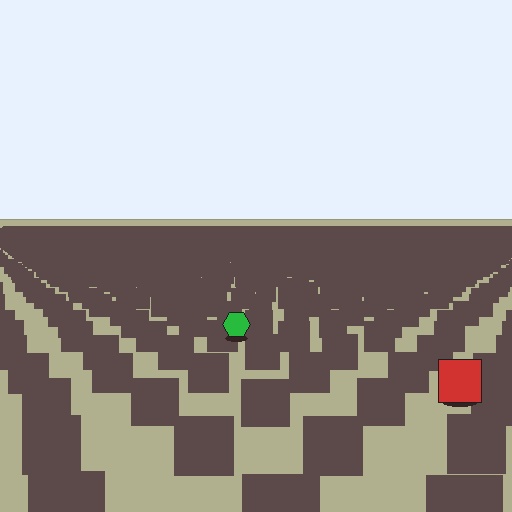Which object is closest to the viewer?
The red square is closest. The texture marks near it are larger and more spread out.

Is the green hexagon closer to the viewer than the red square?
No. The red square is closer — you can tell from the texture gradient: the ground texture is coarser near it.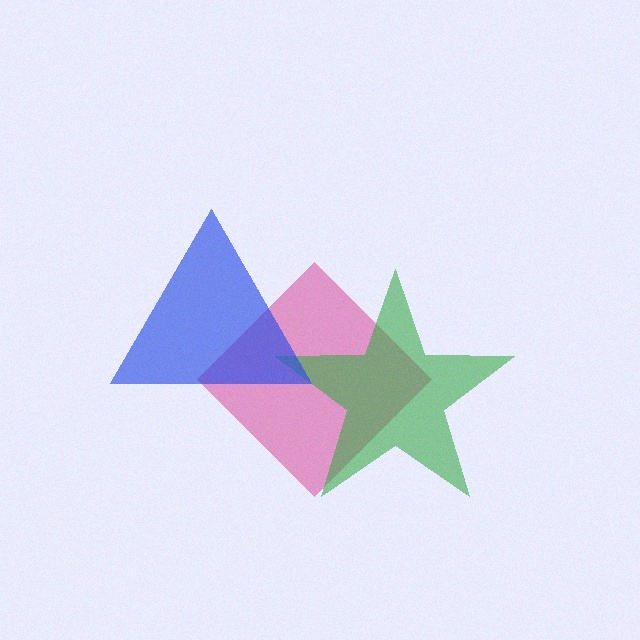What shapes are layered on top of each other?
The layered shapes are: a pink diamond, a green star, a blue triangle.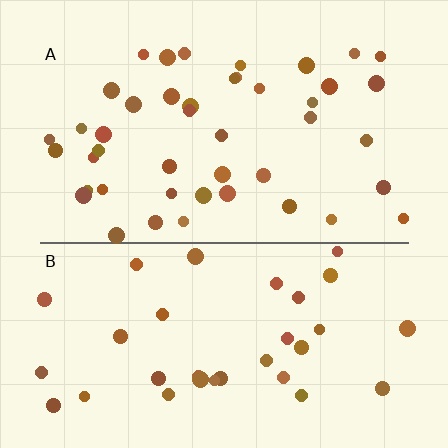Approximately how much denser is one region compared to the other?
Approximately 1.3× — region A over region B.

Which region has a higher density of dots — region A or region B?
A (the top).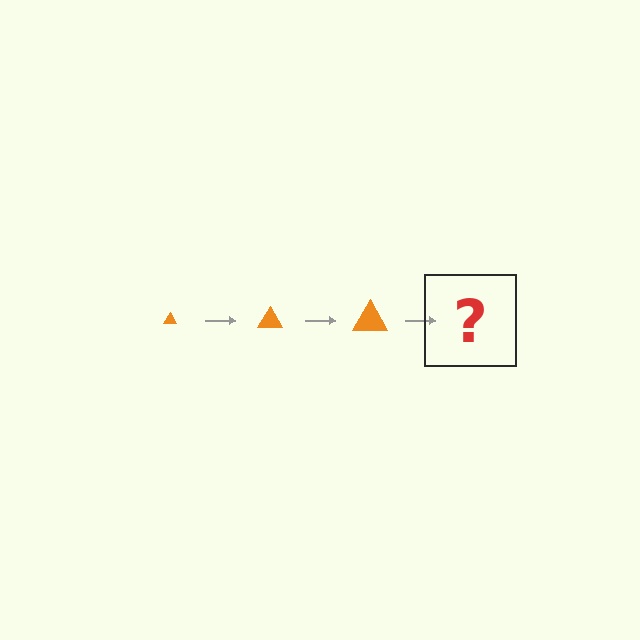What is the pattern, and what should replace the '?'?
The pattern is that the triangle gets progressively larger each step. The '?' should be an orange triangle, larger than the previous one.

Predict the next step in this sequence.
The next step is an orange triangle, larger than the previous one.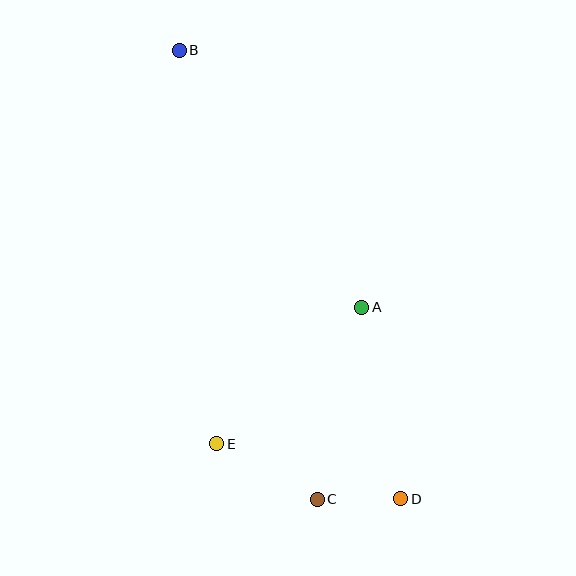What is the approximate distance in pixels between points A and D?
The distance between A and D is approximately 195 pixels.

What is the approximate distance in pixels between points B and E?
The distance between B and E is approximately 396 pixels.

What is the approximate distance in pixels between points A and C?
The distance between A and C is approximately 197 pixels.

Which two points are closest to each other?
Points C and D are closest to each other.